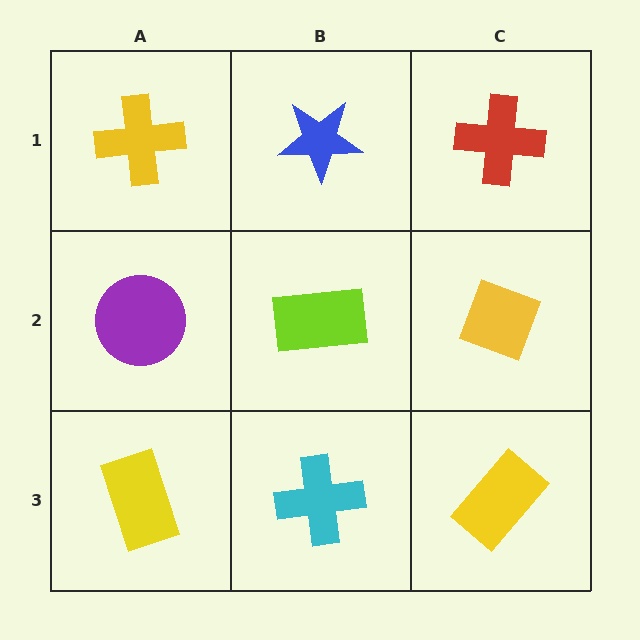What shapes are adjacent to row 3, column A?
A purple circle (row 2, column A), a cyan cross (row 3, column B).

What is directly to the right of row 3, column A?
A cyan cross.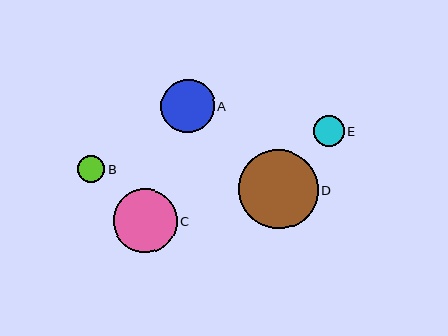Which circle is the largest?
Circle D is the largest with a size of approximately 80 pixels.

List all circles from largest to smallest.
From largest to smallest: D, C, A, E, B.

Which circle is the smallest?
Circle B is the smallest with a size of approximately 27 pixels.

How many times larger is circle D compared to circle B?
Circle D is approximately 3.0 times the size of circle B.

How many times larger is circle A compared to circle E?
Circle A is approximately 1.7 times the size of circle E.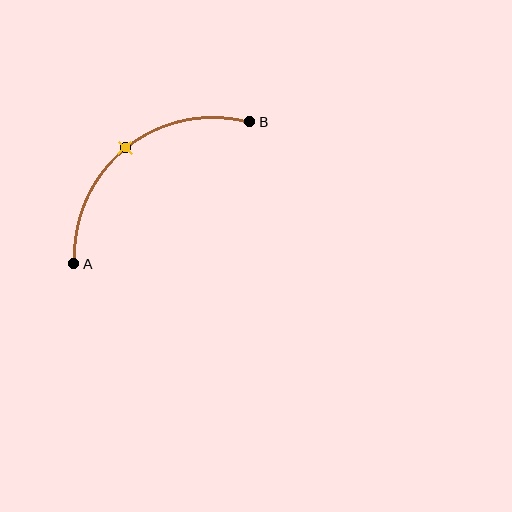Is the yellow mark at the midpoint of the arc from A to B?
Yes. The yellow mark lies on the arc at equal arc-length from both A and B — it is the arc midpoint.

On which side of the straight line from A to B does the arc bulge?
The arc bulges above and to the left of the straight line connecting A and B.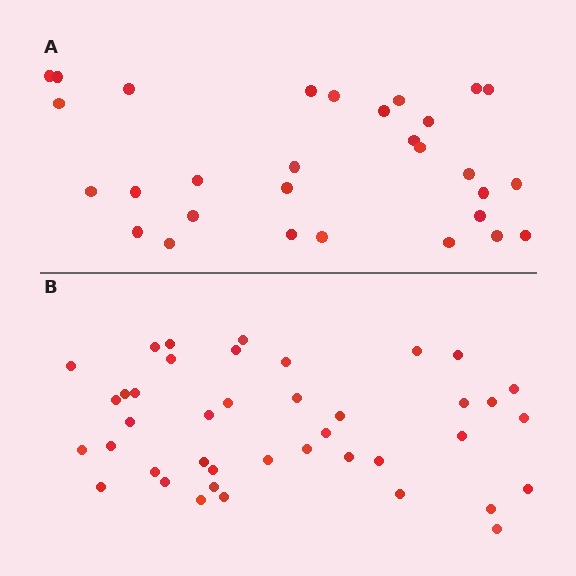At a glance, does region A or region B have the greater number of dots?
Region B (the bottom region) has more dots.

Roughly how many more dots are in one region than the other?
Region B has roughly 12 or so more dots than region A.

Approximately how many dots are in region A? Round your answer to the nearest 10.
About 30 dots.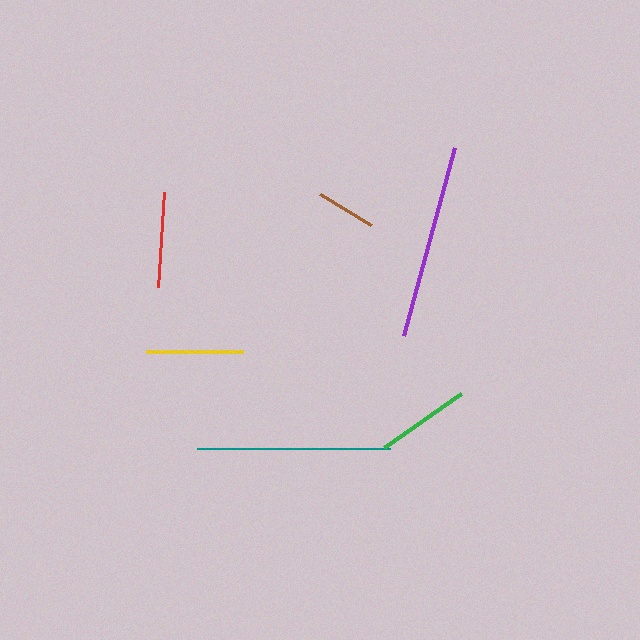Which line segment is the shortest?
The brown line is the shortest at approximately 60 pixels.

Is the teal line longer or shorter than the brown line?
The teal line is longer than the brown line.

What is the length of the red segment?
The red segment is approximately 95 pixels long.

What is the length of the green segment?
The green segment is approximately 94 pixels long.